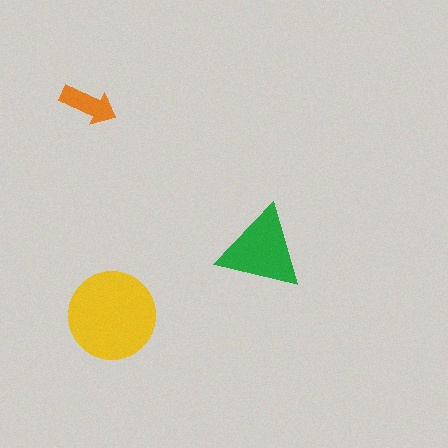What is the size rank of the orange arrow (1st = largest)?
3rd.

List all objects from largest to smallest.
The yellow circle, the green triangle, the orange arrow.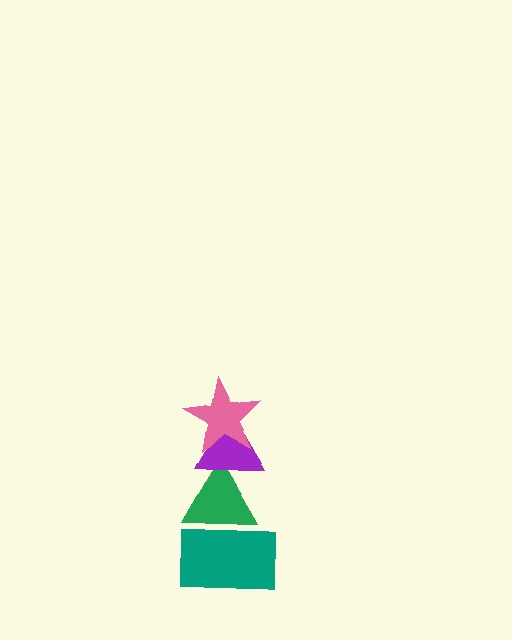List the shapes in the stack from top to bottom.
From top to bottom: the pink star, the purple triangle, the green triangle, the teal rectangle.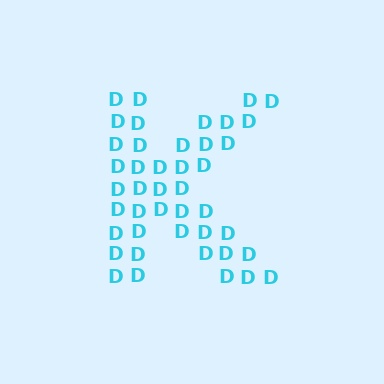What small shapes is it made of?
It is made of small letter D's.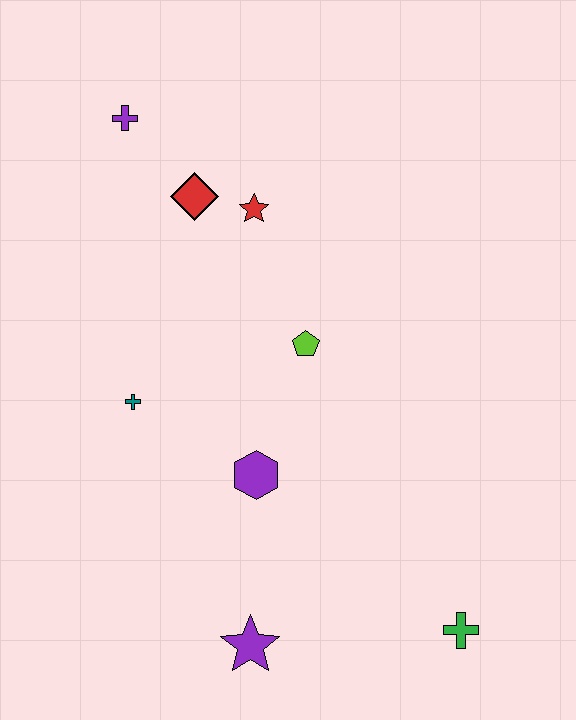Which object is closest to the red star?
The red diamond is closest to the red star.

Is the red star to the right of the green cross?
No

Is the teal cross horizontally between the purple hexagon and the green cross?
No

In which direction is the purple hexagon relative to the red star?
The purple hexagon is below the red star.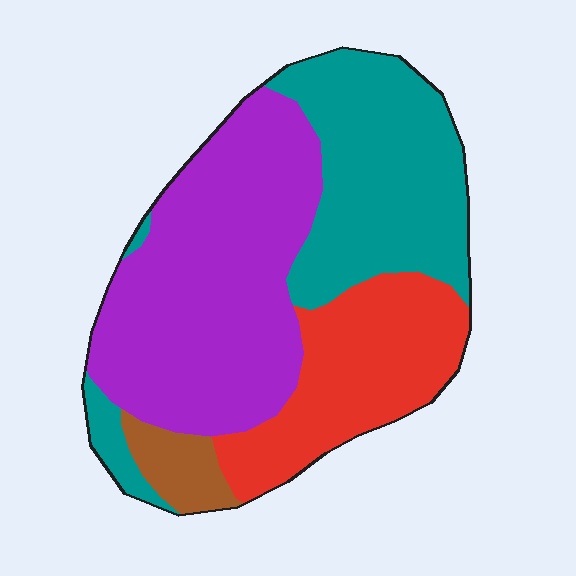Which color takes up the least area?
Brown, at roughly 5%.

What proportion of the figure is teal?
Teal covers 31% of the figure.